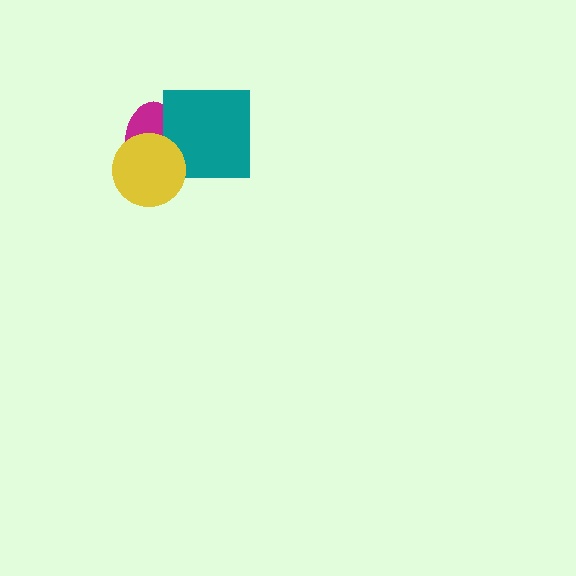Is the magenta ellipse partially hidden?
Yes, it is partially covered by another shape.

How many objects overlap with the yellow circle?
2 objects overlap with the yellow circle.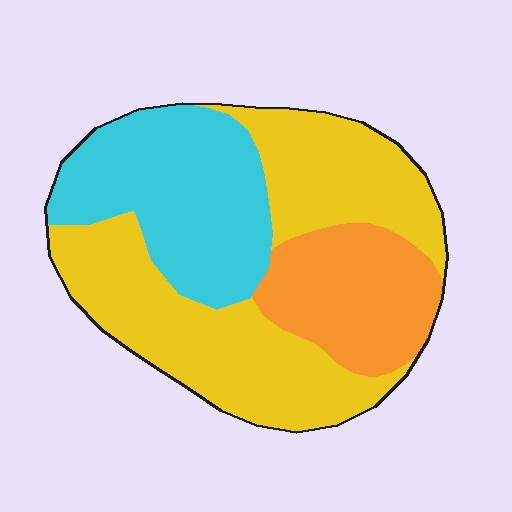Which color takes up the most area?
Yellow, at roughly 50%.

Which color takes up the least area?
Orange, at roughly 20%.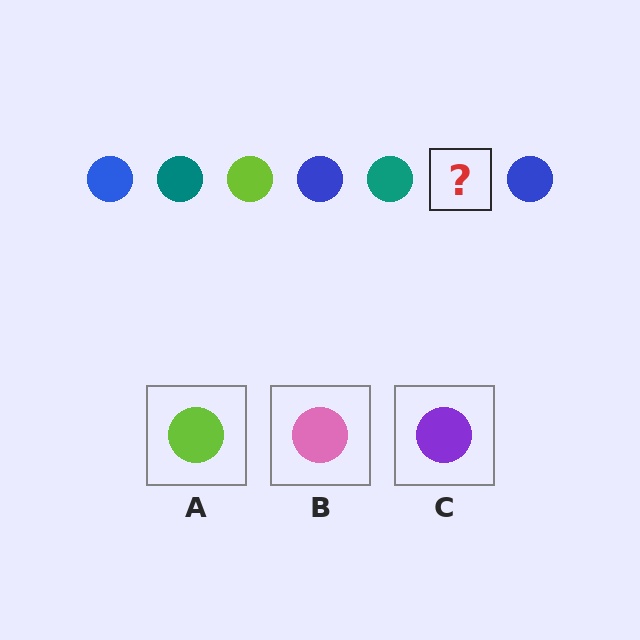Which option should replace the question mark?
Option A.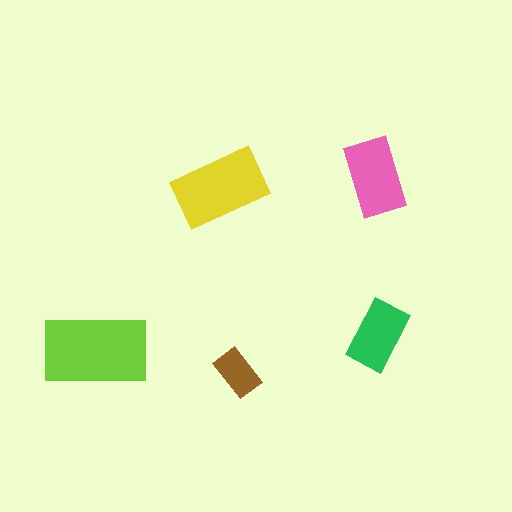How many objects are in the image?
There are 5 objects in the image.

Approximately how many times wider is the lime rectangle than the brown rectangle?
About 2 times wider.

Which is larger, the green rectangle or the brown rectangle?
The green one.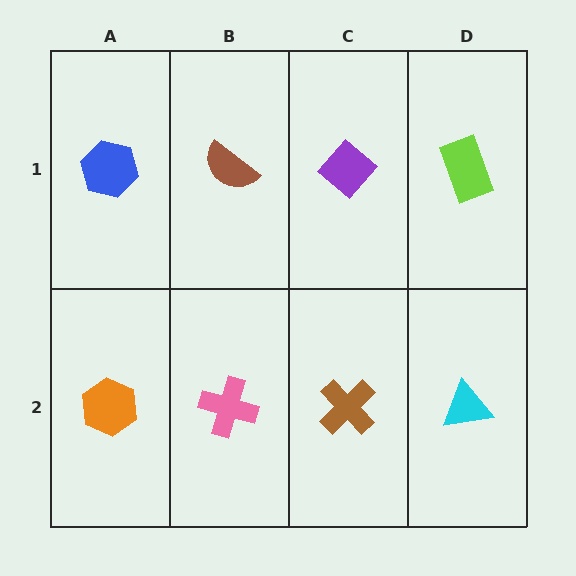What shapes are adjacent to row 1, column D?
A cyan triangle (row 2, column D), a purple diamond (row 1, column C).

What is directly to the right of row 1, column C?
A lime rectangle.